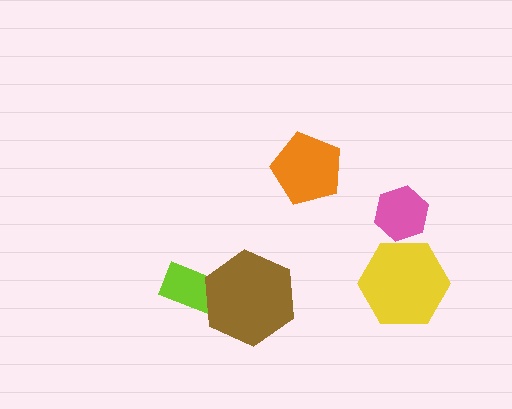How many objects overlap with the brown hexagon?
1 object overlaps with the brown hexagon.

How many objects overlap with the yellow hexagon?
0 objects overlap with the yellow hexagon.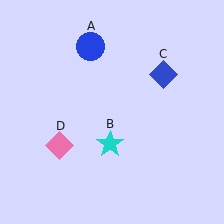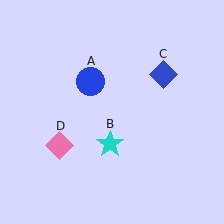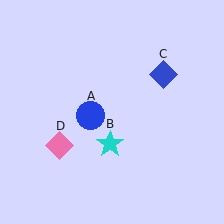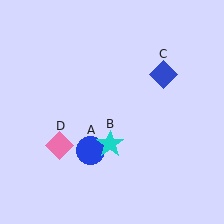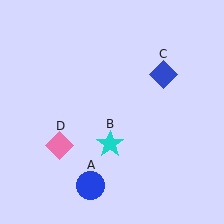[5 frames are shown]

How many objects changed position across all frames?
1 object changed position: blue circle (object A).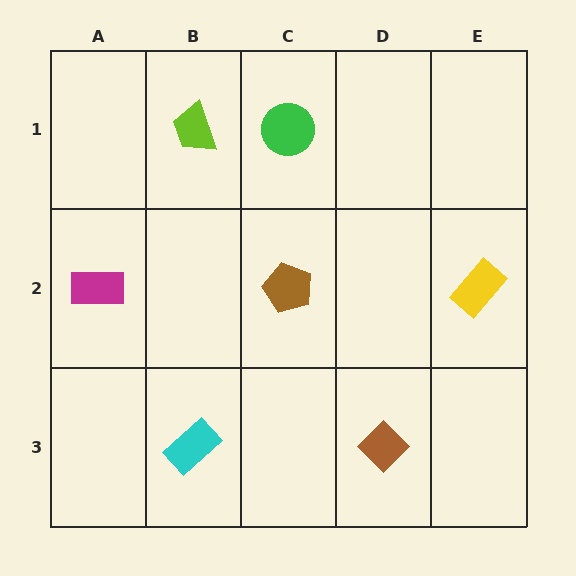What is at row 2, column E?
A yellow rectangle.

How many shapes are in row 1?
2 shapes.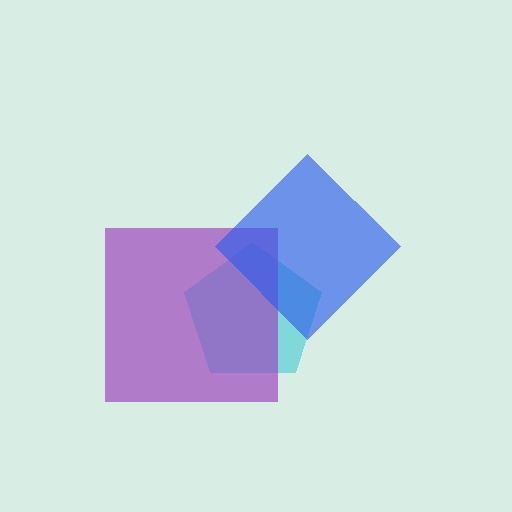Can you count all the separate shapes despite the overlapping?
Yes, there are 3 separate shapes.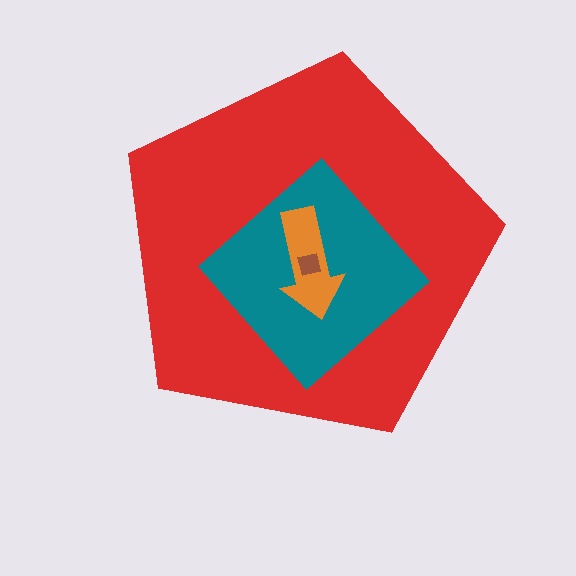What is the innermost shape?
The brown square.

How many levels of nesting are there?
4.